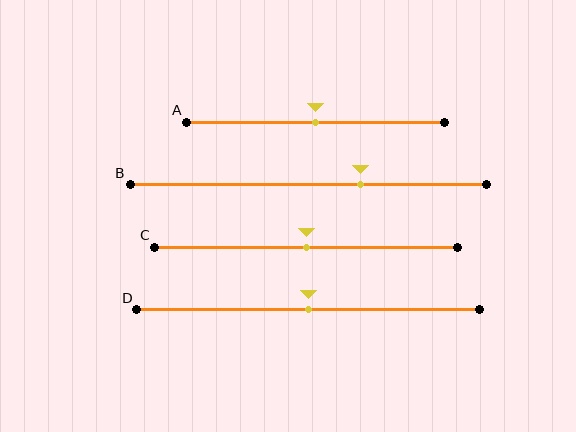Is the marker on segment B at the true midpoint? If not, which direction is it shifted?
No, the marker on segment B is shifted to the right by about 14% of the segment length.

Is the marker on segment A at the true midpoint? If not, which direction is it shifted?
Yes, the marker on segment A is at the true midpoint.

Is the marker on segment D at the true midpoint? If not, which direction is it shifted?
Yes, the marker on segment D is at the true midpoint.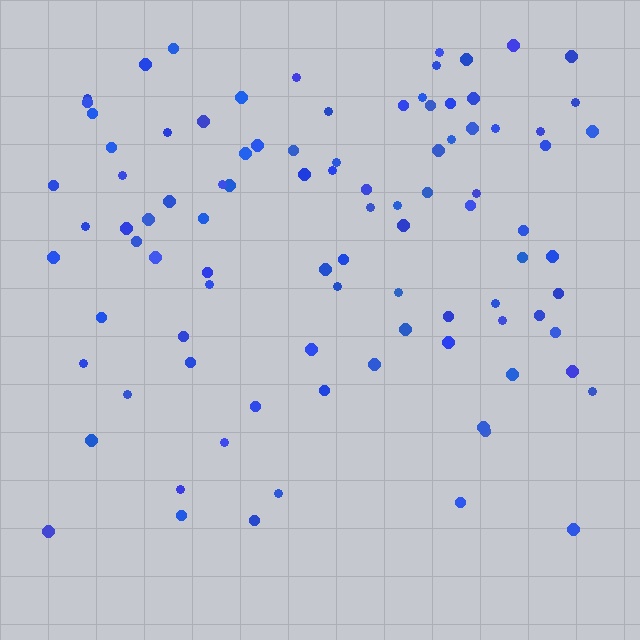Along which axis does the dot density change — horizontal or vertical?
Vertical.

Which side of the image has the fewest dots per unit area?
The bottom.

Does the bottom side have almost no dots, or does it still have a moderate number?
Still a moderate number, just noticeably fewer than the top.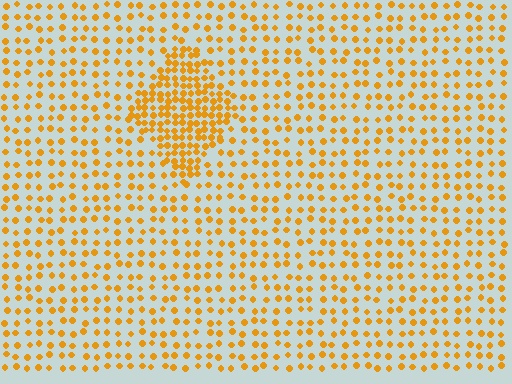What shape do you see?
I see a diamond.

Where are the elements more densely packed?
The elements are more densely packed inside the diamond boundary.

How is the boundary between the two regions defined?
The boundary is defined by a change in element density (approximately 2.3x ratio). All elements are the same color, size, and shape.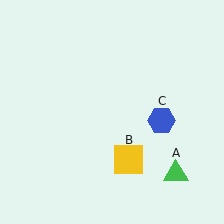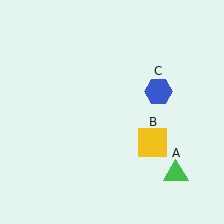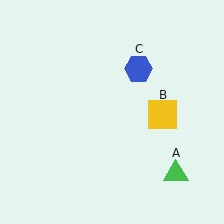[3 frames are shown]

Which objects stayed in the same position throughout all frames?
Green triangle (object A) remained stationary.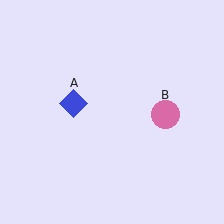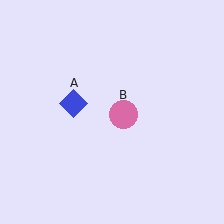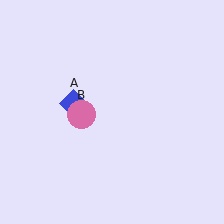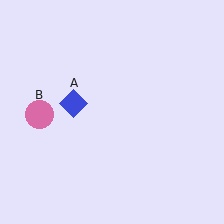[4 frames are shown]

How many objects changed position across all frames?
1 object changed position: pink circle (object B).